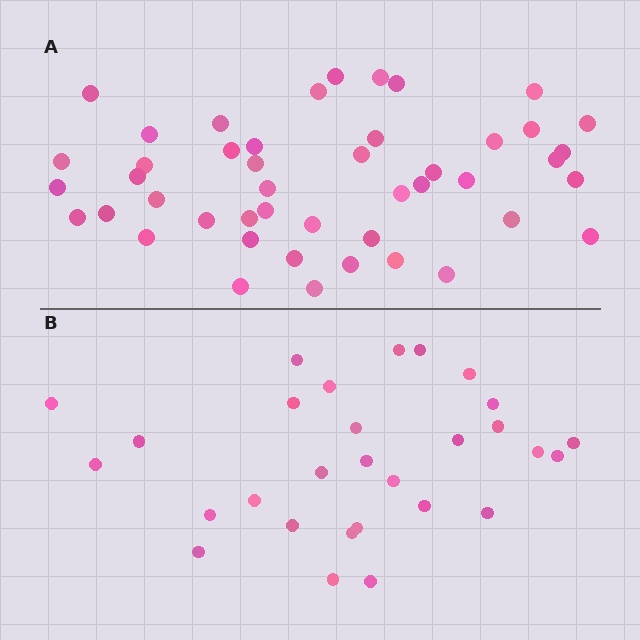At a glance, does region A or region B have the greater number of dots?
Region A (the top region) has more dots.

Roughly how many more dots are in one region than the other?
Region A has approximately 15 more dots than region B.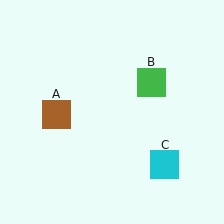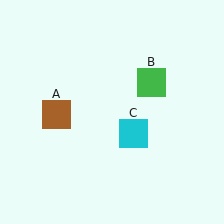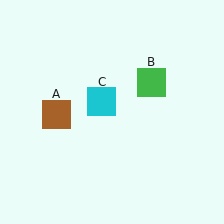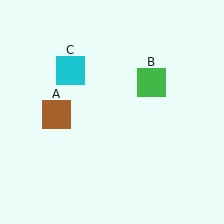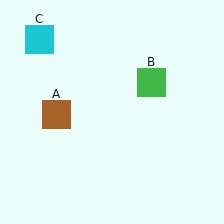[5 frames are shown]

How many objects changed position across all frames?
1 object changed position: cyan square (object C).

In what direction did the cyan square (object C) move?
The cyan square (object C) moved up and to the left.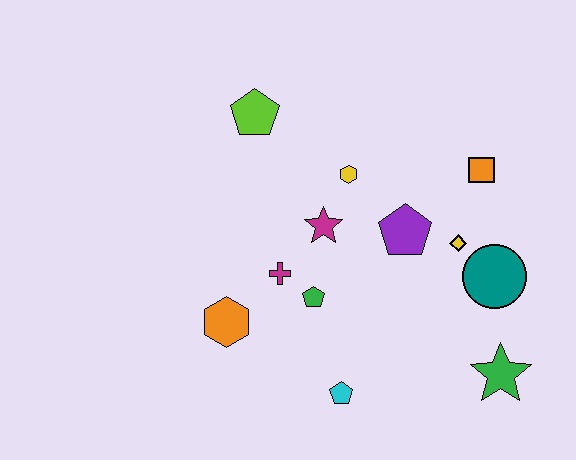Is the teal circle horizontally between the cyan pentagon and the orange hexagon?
No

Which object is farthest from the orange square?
The orange hexagon is farthest from the orange square.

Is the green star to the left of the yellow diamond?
No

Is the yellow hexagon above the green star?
Yes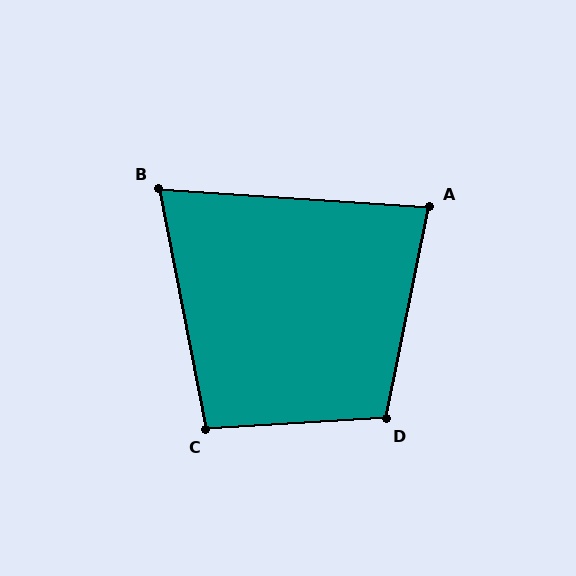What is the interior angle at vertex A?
Approximately 82 degrees (acute).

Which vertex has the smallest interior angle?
B, at approximately 75 degrees.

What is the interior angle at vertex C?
Approximately 98 degrees (obtuse).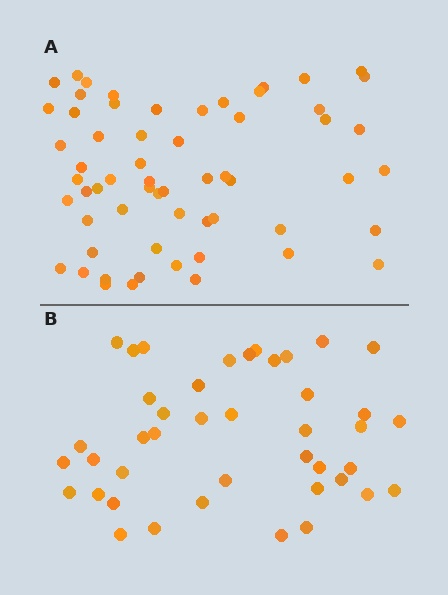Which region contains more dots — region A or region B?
Region A (the top region) has more dots.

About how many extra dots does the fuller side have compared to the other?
Region A has approximately 20 more dots than region B.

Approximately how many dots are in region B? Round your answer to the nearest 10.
About 40 dots. (The exact count is 42, which rounds to 40.)